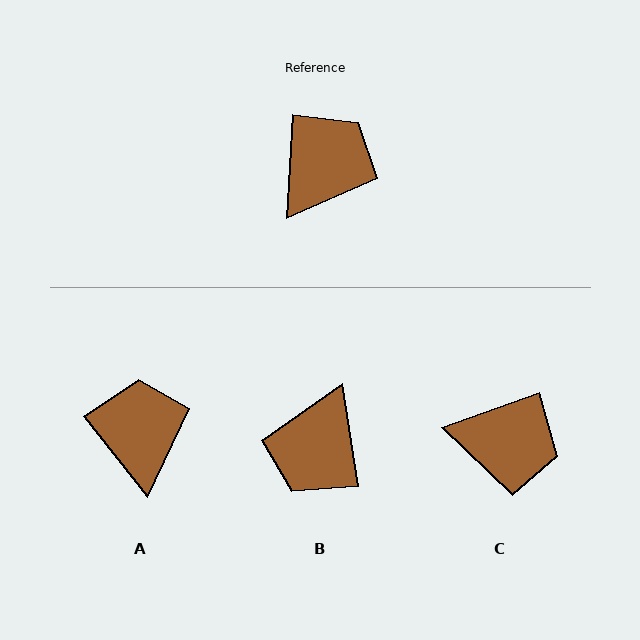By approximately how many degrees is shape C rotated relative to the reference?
Approximately 68 degrees clockwise.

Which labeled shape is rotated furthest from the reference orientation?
B, about 168 degrees away.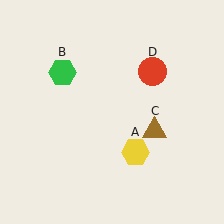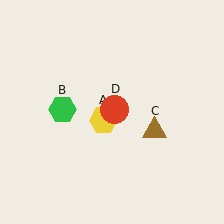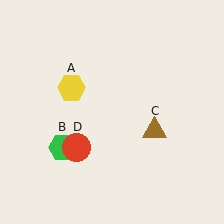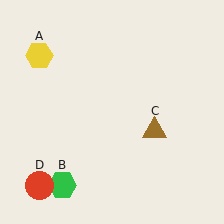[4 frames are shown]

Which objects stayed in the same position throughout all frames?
Brown triangle (object C) remained stationary.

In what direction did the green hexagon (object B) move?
The green hexagon (object B) moved down.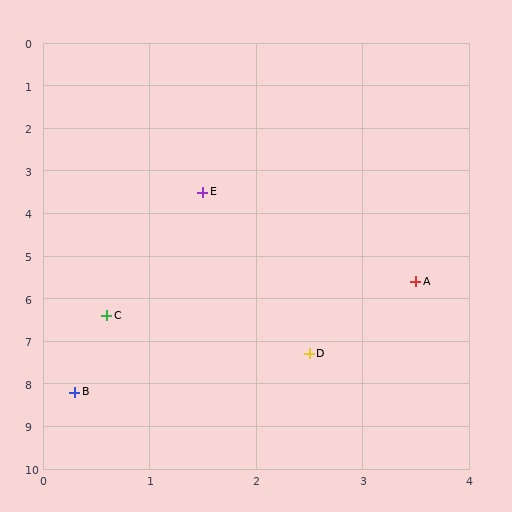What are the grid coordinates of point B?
Point B is at approximately (0.3, 8.2).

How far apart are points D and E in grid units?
Points D and E are about 3.9 grid units apart.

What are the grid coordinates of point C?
Point C is at approximately (0.6, 6.4).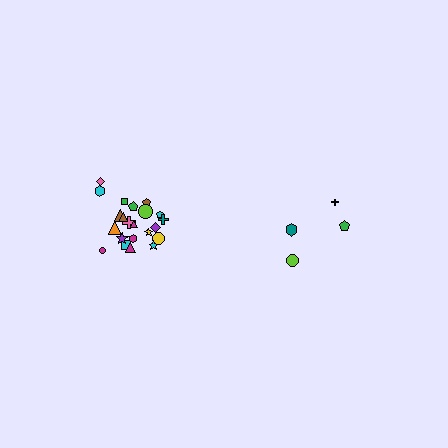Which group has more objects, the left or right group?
The left group.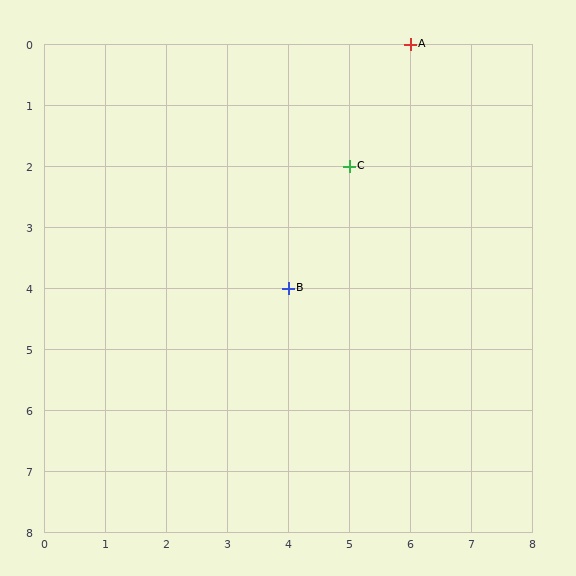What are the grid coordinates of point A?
Point A is at grid coordinates (6, 0).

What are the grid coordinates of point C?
Point C is at grid coordinates (5, 2).